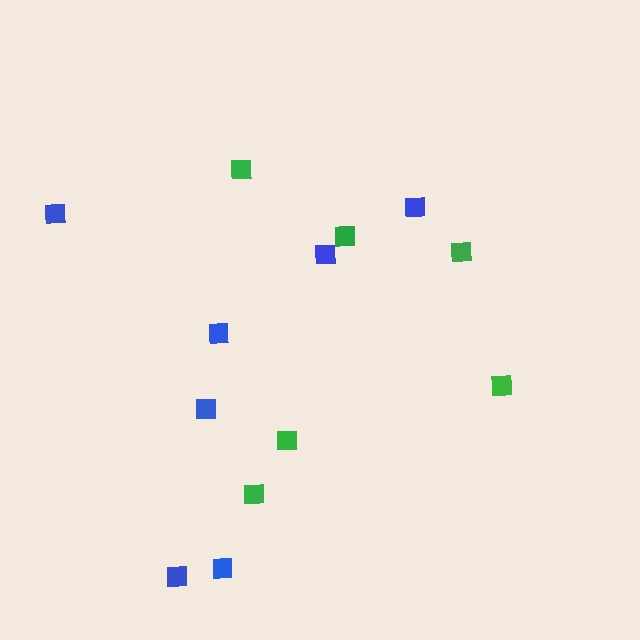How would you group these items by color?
There are 2 groups: one group of blue squares (7) and one group of green squares (6).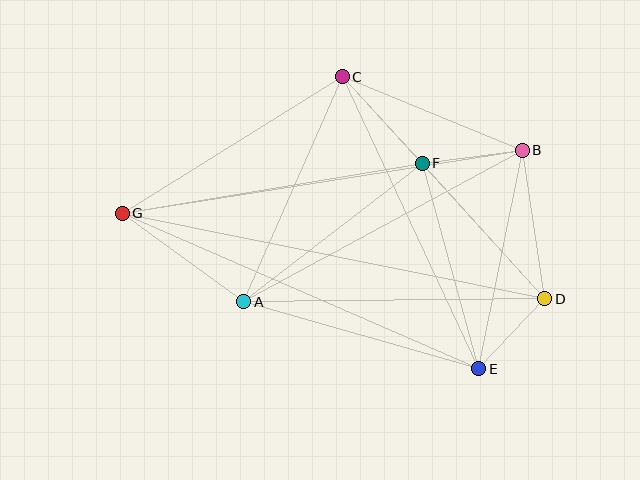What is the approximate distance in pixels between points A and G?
The distance between A and G is approximately 151 pixels.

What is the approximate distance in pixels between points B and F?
The distance between B and F is approximately 101 pixels.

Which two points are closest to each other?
Points D and E are closest to each other.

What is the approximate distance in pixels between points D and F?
The distance between D and F is approximately 182 pixels.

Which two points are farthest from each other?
Points D and G are farthest from each other.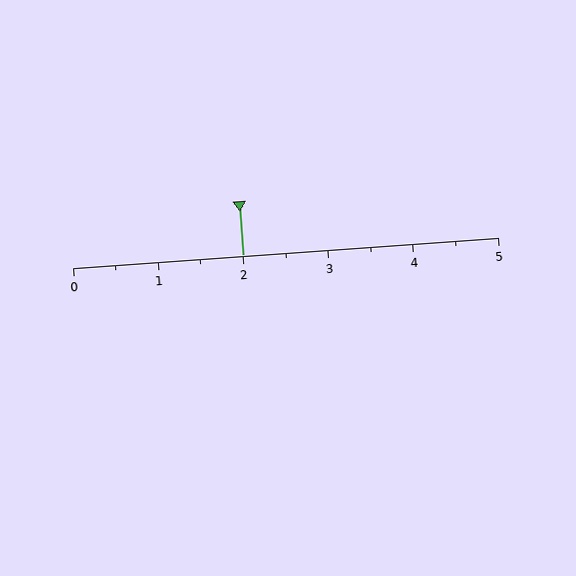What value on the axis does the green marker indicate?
The marker indicates approximately 2.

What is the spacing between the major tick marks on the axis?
The major ticks are spaced 1 apart.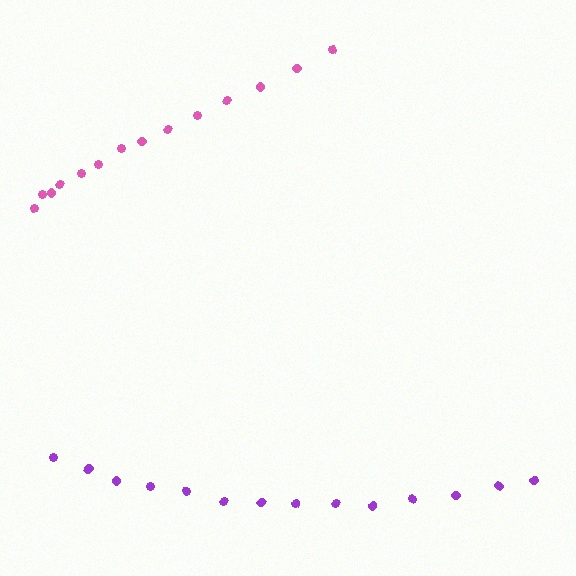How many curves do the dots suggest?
There are 2 distinct paths.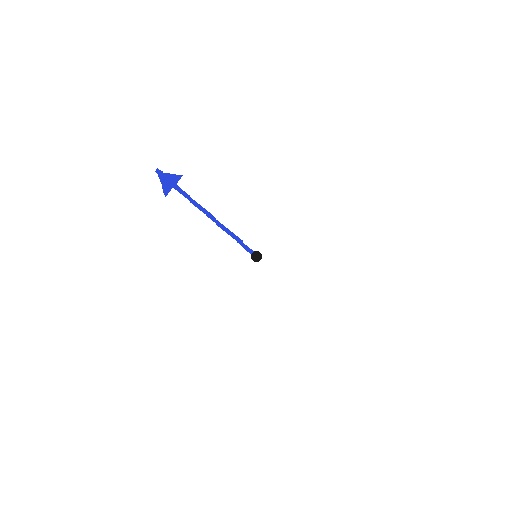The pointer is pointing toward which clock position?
Roughly 10 o'clock.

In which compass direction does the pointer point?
Northwest.